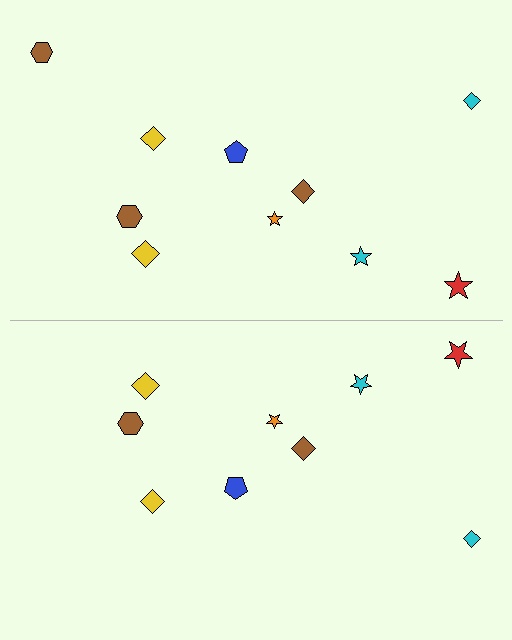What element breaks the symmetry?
A brown hexagon is missing from the bottom side.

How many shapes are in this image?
There are 19 shapes in this image.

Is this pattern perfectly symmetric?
No, the pattern is not perfectly symmetric. A brown hexagon is missing from the bottom side.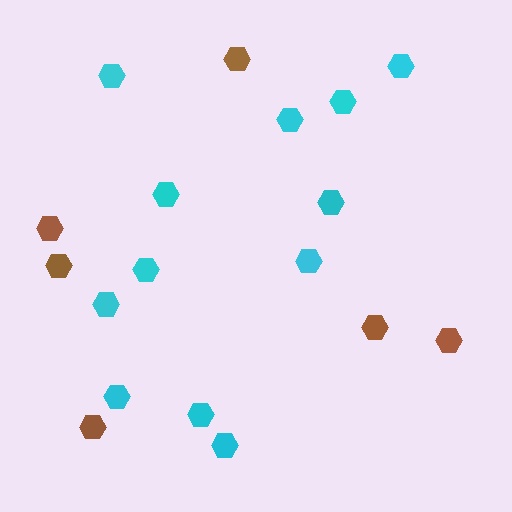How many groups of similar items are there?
There are 2 groups: one group of cyan hexagons (12) and one group of brown hexagons (6).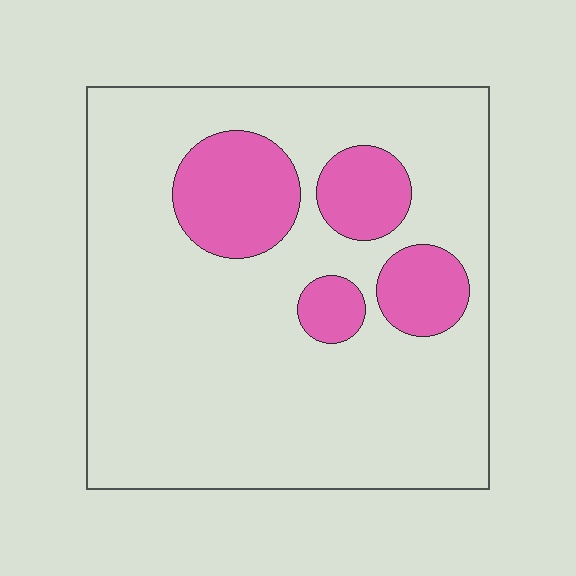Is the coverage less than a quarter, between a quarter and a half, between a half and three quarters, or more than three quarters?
Less than a quarter.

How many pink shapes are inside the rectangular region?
4.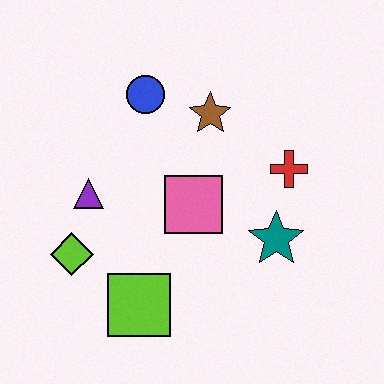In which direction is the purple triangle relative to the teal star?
The purple triangle is to the left of the teal star.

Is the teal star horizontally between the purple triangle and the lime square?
No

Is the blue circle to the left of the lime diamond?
No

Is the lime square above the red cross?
No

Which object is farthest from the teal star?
The lime diamond is farthest from the teal star.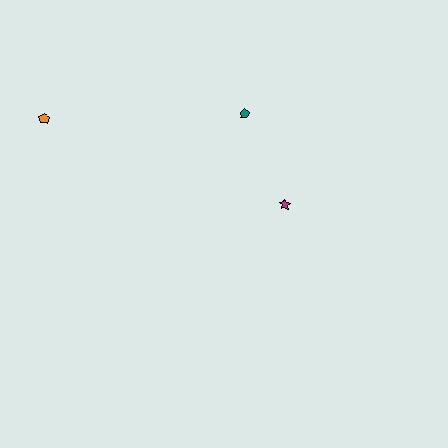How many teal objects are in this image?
There is 1 teal object.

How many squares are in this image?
There are no squares.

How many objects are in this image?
There are 3 objects.